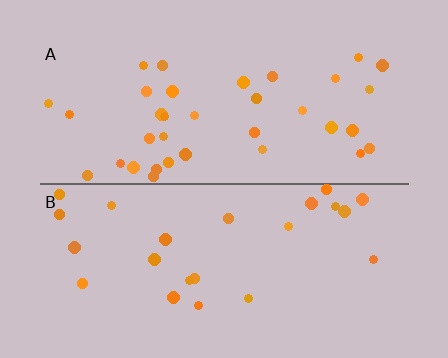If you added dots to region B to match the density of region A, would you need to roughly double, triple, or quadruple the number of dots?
Approximately double.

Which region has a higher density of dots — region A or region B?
A (the top).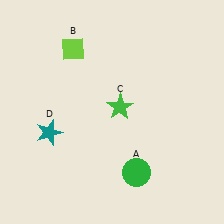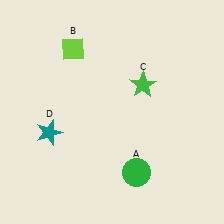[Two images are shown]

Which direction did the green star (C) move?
The green star (C) moved right.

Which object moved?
The green star (C) moved right.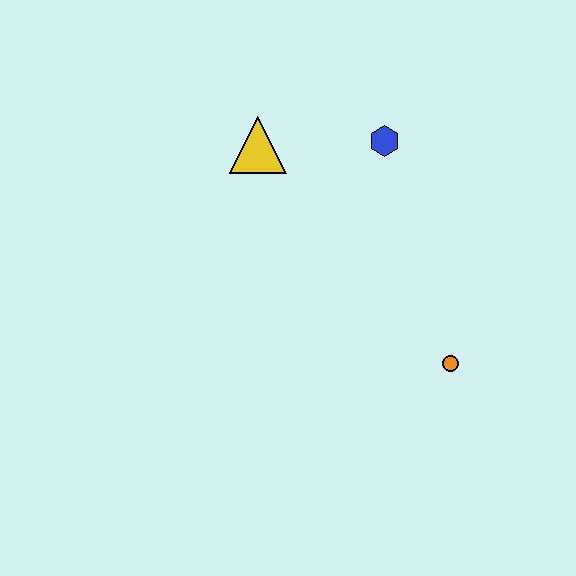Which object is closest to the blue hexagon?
The yellow triangle is closest to the blue hexagon.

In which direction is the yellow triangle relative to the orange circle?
The yellow triangle is above the orange circle.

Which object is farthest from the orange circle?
The yellow triangle is farthest from the orange circle.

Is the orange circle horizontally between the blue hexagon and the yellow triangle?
No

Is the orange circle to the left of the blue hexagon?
No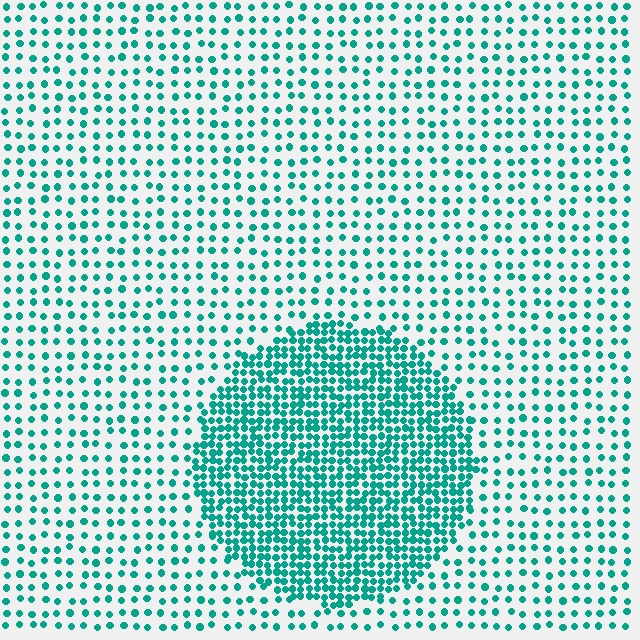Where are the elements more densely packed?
The elements are more densely packed inside the circle boundary.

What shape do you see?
I see a circle.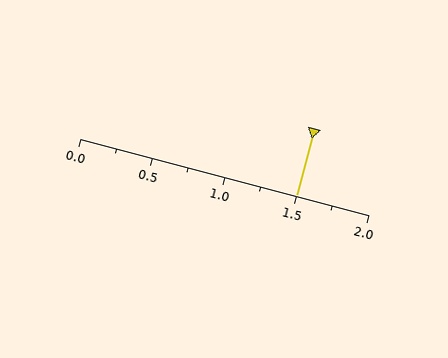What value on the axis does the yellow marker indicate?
The marker indicates approximately 1.5.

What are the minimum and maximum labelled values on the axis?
The axis runs from 0.0 to 2.0.